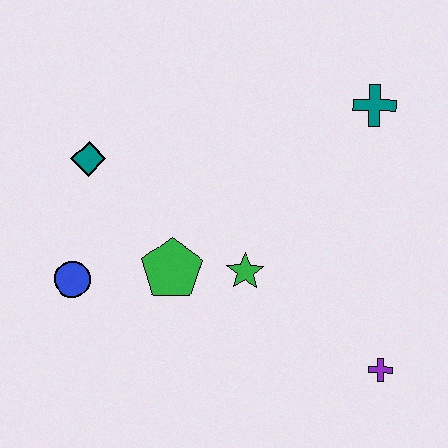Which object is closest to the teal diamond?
The blue circle is closest to the teal diamond.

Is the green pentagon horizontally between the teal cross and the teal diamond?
Yes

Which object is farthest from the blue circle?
The teal cross is farthest from the blue circle.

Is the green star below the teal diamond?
Yes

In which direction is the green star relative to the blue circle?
The green star is to the right of the blue circle.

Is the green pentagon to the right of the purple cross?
No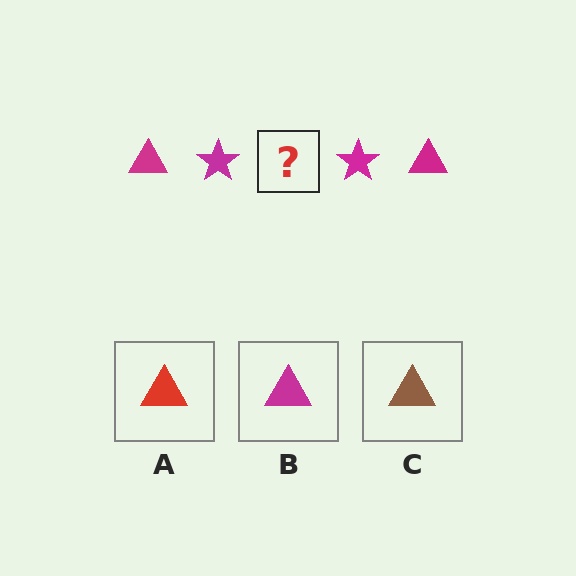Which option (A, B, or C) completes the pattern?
B.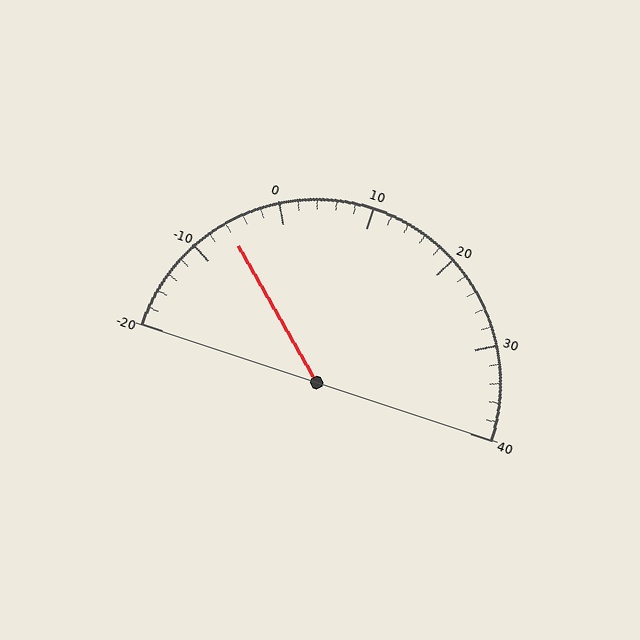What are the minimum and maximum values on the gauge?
The gauge ranges from -20 to 40.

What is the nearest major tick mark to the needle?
The nearest major tick mark is -10.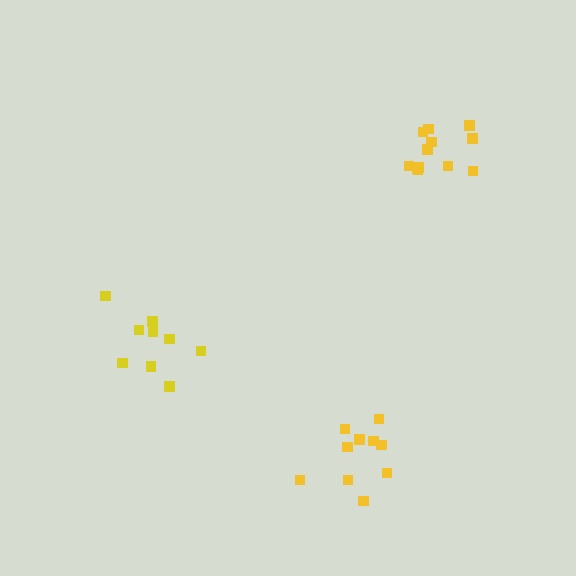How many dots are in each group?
Group 1: 12 dots, Group 2: 10 dots, Group 3: 9 dots (31 total).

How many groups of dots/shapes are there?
There are 3 groups.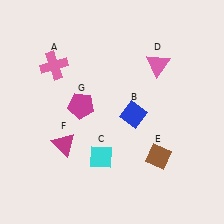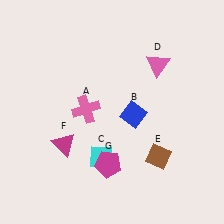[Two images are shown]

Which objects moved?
The objects that moved are: the pink cross (A), the magenta pentagon (G).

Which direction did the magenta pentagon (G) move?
The magenta pentagon (G) moved down.